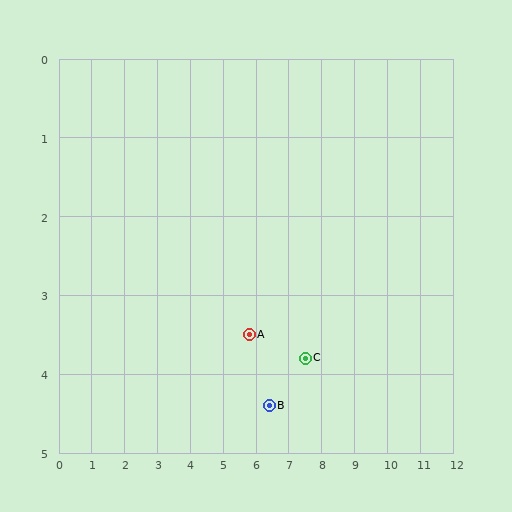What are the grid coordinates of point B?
Point B is at approximately (6.4, 4.4).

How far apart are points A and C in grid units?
Points A and C are about 1.7 grid units apart.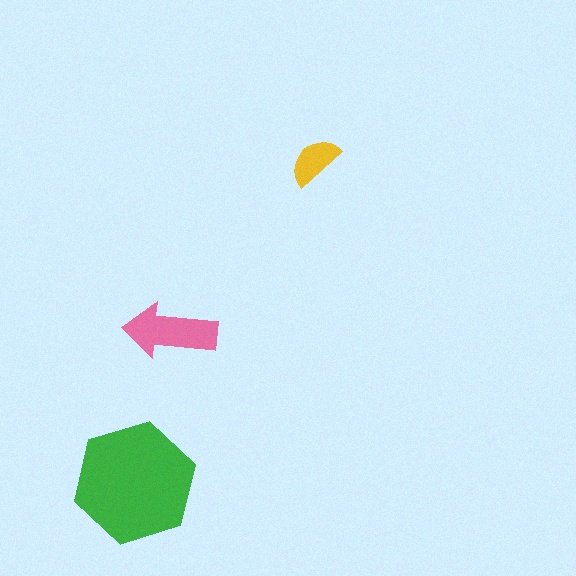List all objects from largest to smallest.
The green hexagon, the pink arrow, the yellow semicircle.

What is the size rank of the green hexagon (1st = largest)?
1st.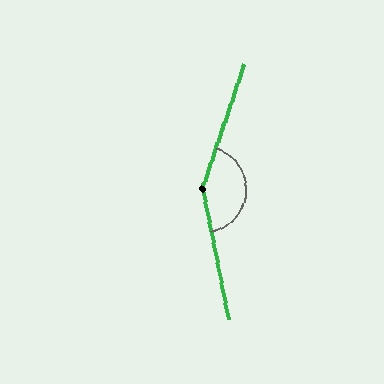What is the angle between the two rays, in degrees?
Approximately 151 degrees.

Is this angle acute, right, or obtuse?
It is obtuse.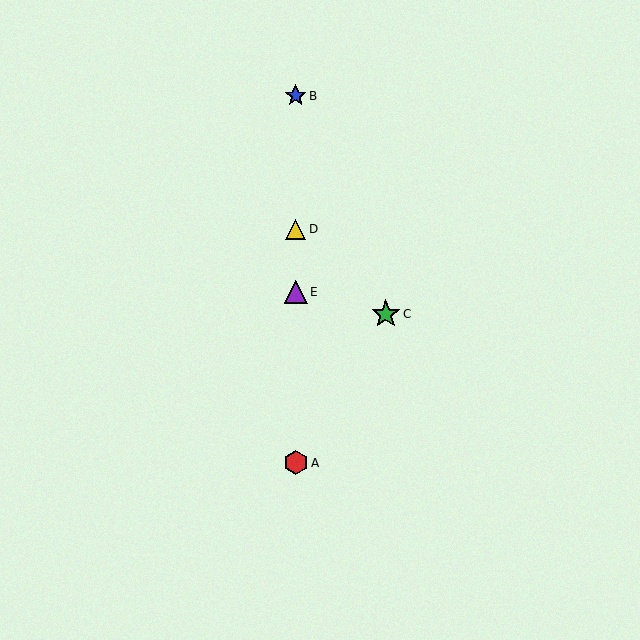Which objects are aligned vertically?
Objects A, B, D, E are aligned vertically.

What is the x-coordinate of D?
Object D is at x≈296.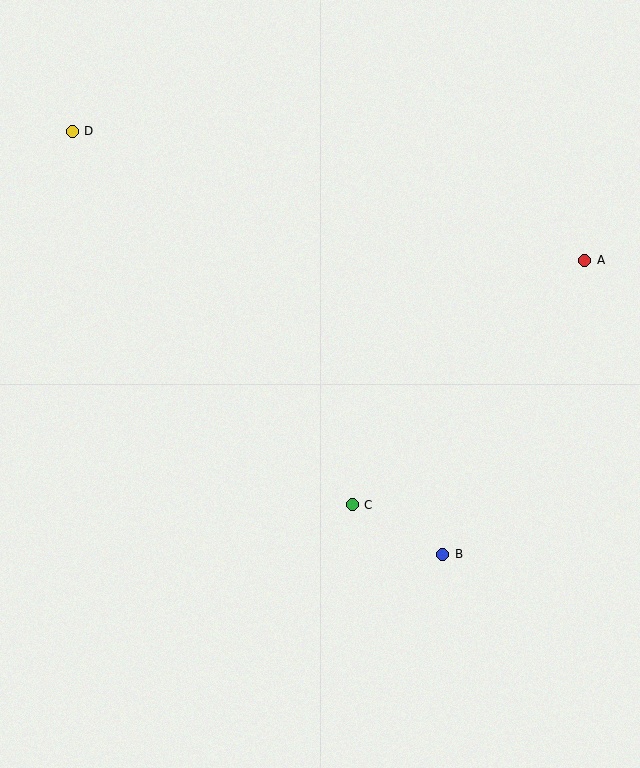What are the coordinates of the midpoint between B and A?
The midpoint between B and A is at (514, 407).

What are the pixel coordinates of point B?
Point B is at (443, 554).